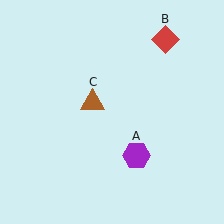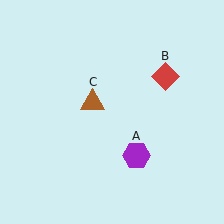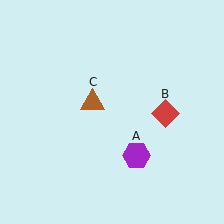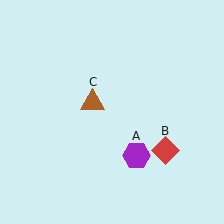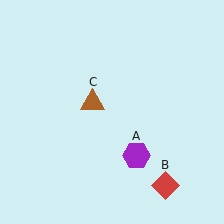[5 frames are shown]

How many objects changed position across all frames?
1 object changed position: red diamond (object B).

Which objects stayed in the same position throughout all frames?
Purple hexagon (object A) and brown triangle (object C) remained stationary.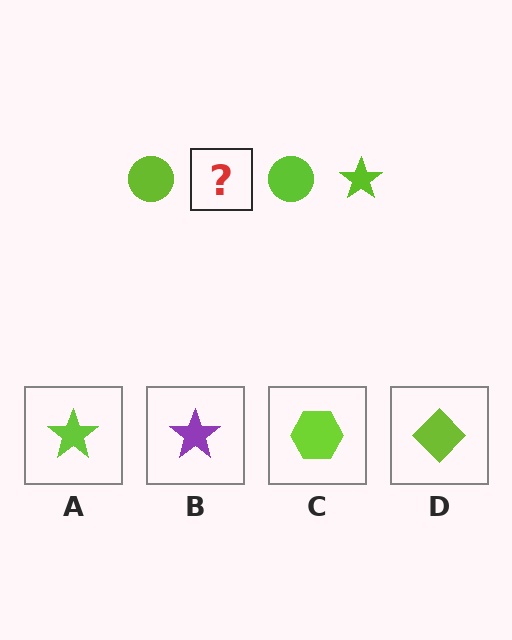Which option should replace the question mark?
Option A.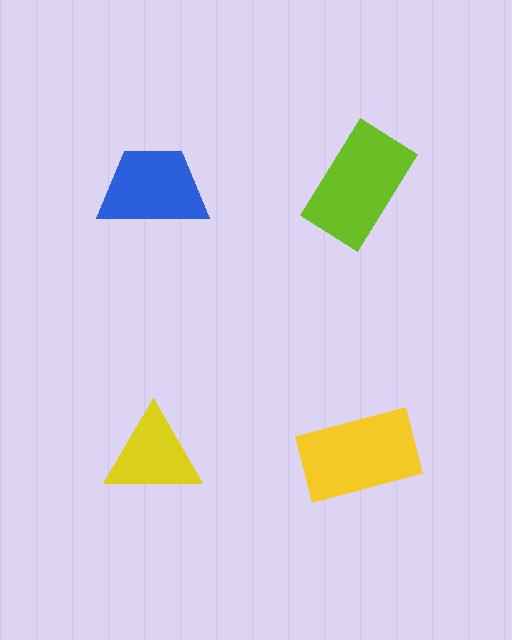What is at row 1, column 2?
A lime rectangle.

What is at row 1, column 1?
A blue trapezoid.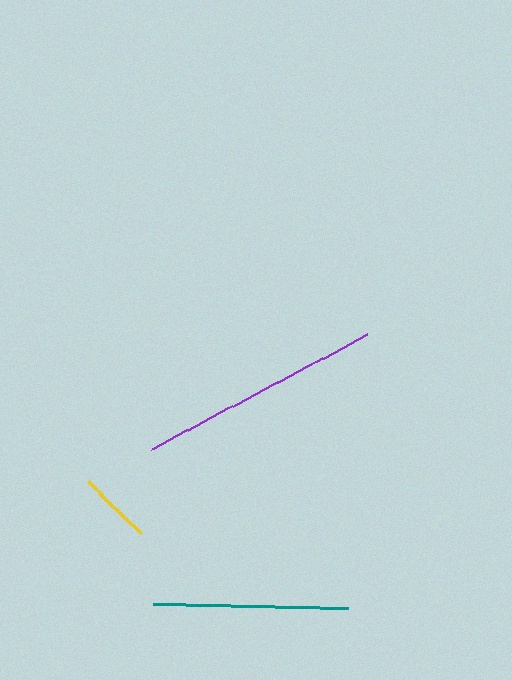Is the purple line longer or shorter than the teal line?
The purple line is longer than the teal line.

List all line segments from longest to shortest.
From longest to shortest: purple, teal, yellow.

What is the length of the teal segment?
The teal segment is approximately 195 pixels long.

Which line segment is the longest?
The purple line is the longest at approximately 245 pixels.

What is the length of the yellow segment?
The yellow segment is approximately 75 pixels long.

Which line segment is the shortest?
The yellow line is the shortest at approximately 75 pixels.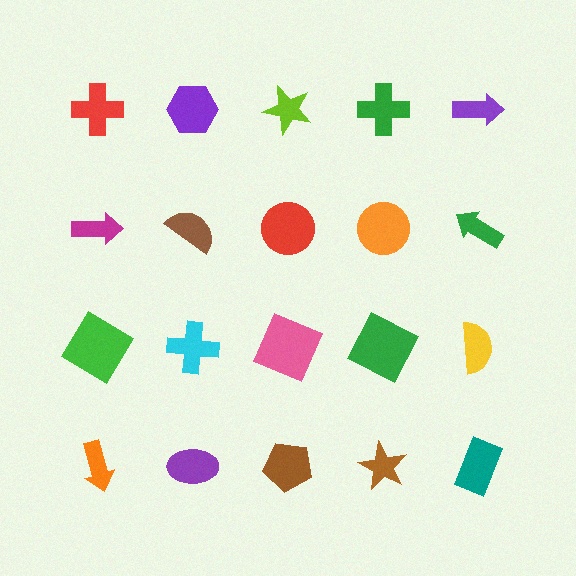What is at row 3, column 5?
A yellow semicircle.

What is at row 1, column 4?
A green cross.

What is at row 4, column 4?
A brown star.